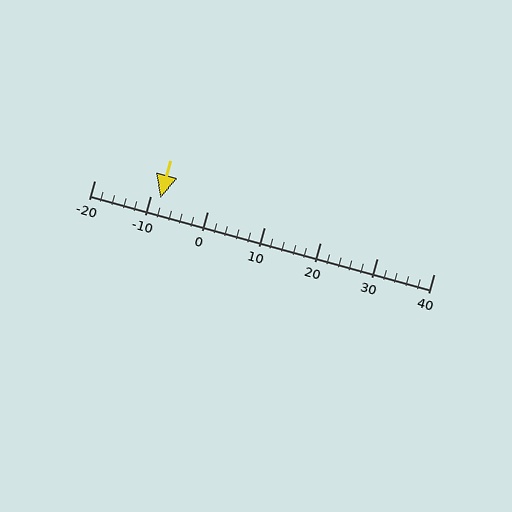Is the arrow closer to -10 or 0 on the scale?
The arrow is closer to -10.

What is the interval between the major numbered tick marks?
The major tick marks are spaced 10 units apart.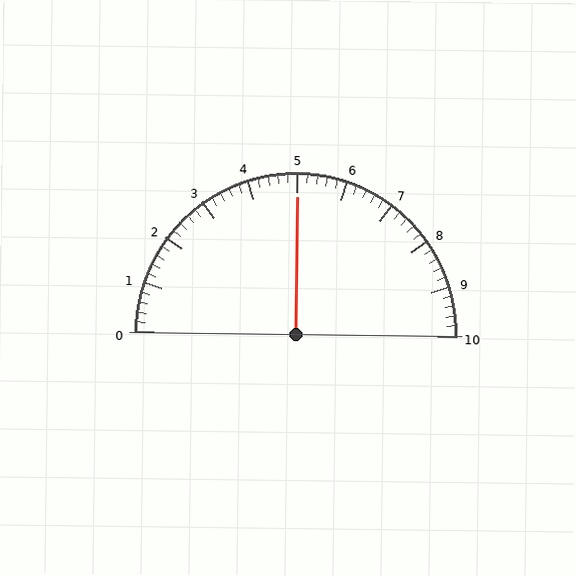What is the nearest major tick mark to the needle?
The nearest major tick mark is 5.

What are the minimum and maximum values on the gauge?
The gauge ranges from 0 to 10.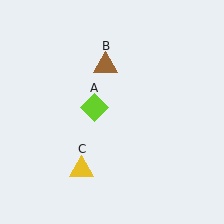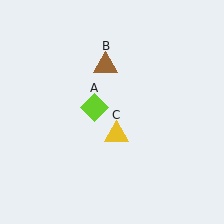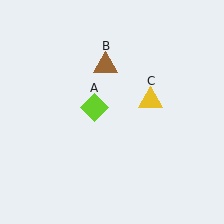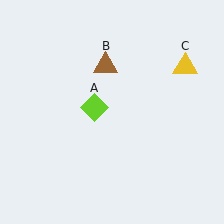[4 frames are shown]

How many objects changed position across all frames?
1 object changed position: yellow triangle (object C).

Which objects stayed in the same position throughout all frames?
Lime diamond (object A) and brown triangle (object B) remained stationary.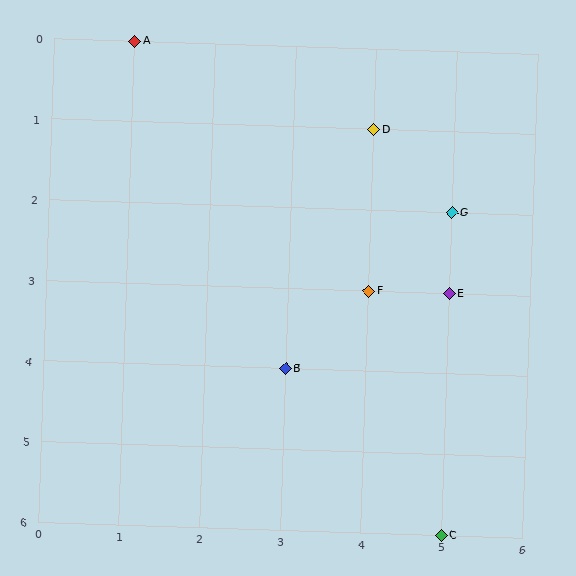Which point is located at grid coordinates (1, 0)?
Point A is at (1, 0).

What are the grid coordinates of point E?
Point E is at grid coordinates (5, 3).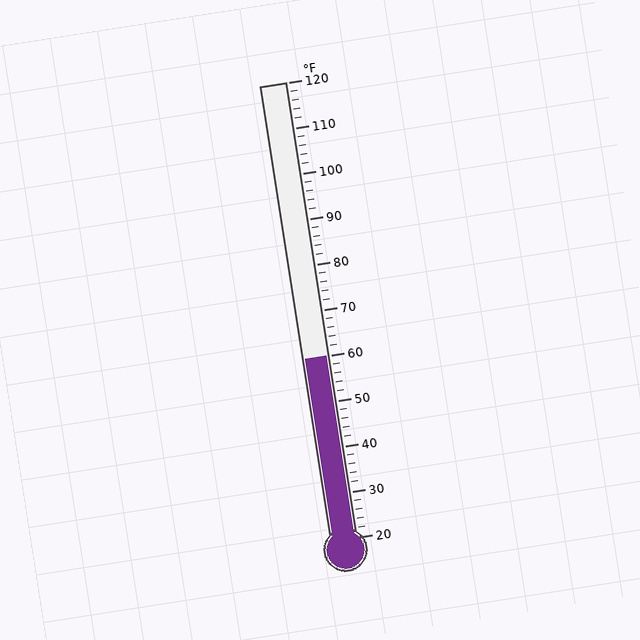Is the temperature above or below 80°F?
The temperature is below 80°F.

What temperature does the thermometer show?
The thermometer shows approximately 60°F.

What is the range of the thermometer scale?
The thermometer scale ranges from 20°F to 120°F.